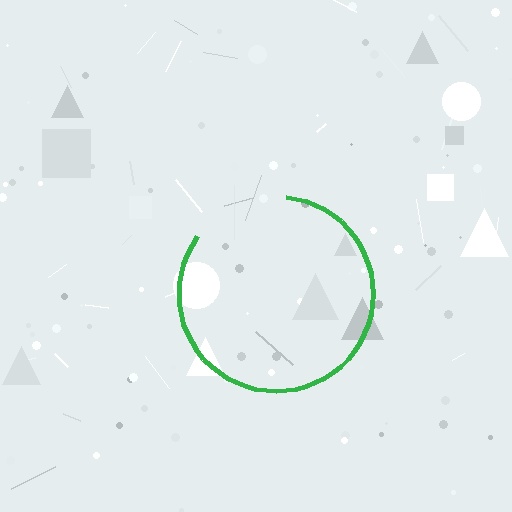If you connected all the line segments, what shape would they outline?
They would outline a circle.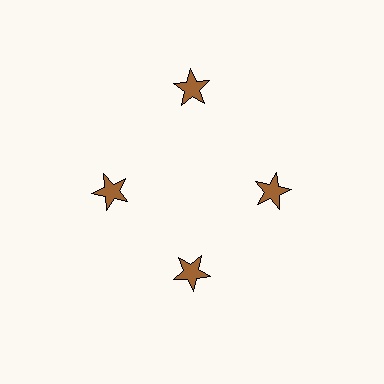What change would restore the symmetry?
The symmetry would be restored by moving it inward, back onto the ring so that all 4 stars sit at equal angles and equal distance from the center.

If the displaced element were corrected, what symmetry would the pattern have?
It would have 4-fold rotational symmetry — the pattern would map onto itself every 90 degrees.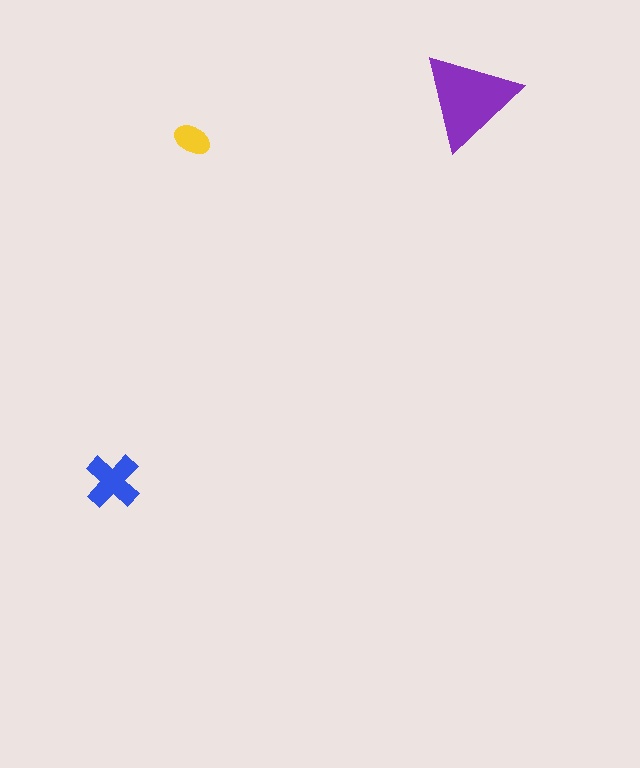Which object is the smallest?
The yellow ellipse.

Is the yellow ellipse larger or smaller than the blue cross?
Smaller.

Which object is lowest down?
The blue cross is bottommost.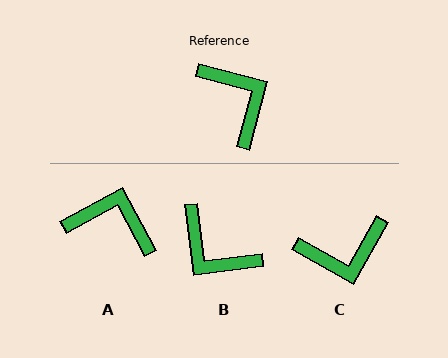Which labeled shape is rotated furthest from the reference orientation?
B, about 158 degrees away.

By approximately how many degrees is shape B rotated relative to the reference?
Approximately 158 degrees clockwise.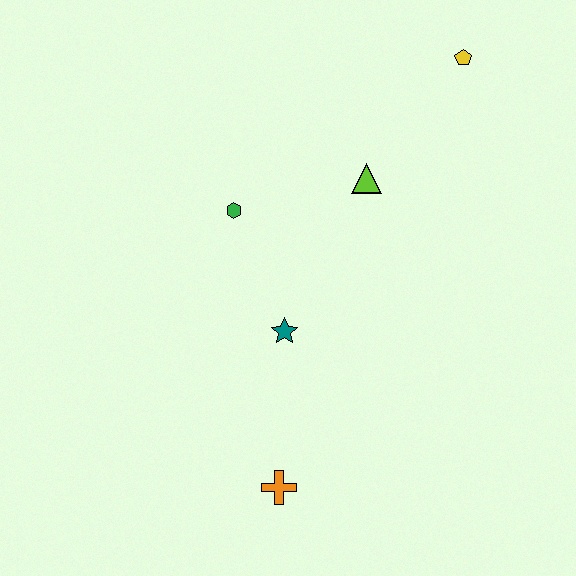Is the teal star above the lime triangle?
No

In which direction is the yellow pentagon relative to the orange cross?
The yellow pentagon is above the orange cross.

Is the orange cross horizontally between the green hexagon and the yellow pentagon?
Yes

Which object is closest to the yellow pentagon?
The lime triangle is closest to the yellow pentagon.